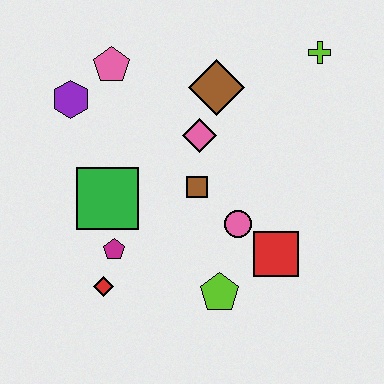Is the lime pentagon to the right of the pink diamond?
Yes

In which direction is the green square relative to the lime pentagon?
The green square is to the left of the lime pentagon.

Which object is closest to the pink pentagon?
The purple hexagon is closest to the pink pentagon.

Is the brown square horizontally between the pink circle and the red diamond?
Yes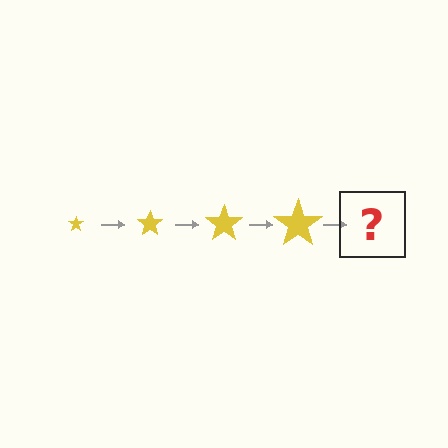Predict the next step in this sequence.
The next step is a yellow star, larger than the previous one.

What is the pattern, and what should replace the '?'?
The pattern is that the star gets progressively larger each step. The '?' should be a yellow star, larger than the previous one.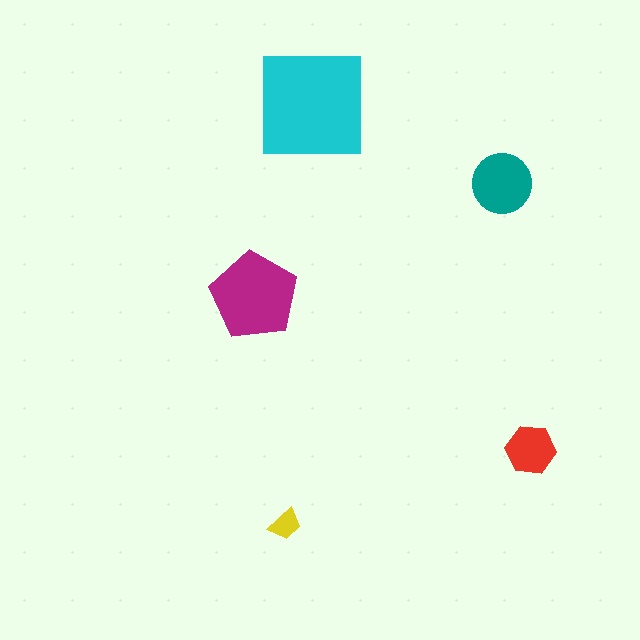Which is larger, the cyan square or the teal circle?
The cyan square.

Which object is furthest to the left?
The magenta pentagon is leftmost.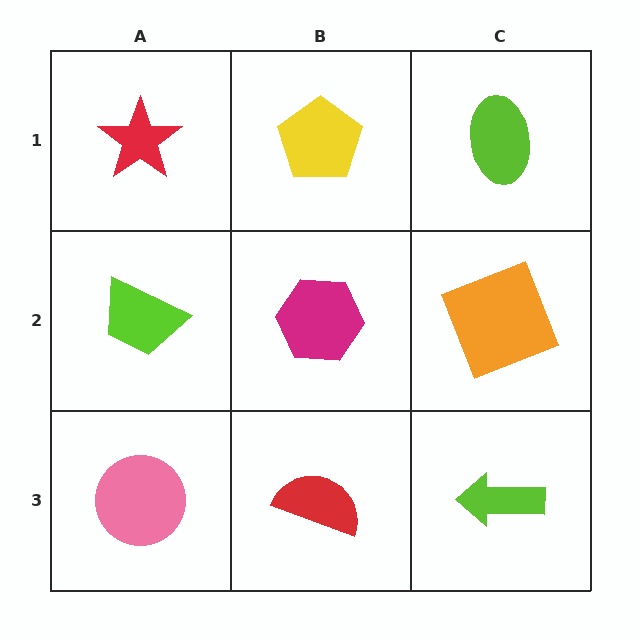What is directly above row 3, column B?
A magenta hexagon.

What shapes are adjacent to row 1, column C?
An orange square (row 2, column C), a yellow pentagon (row 1, column B).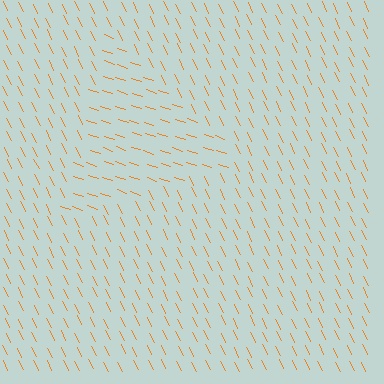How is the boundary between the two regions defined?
The boundary is defined purely by a change in line orientation (approximately 45 degrees difference). All lines are the same color and thickness.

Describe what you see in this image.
The image is filled with small orange line segments. A triangle region in the image has lines oriented differently from the surrounding lines, creating a visible texture boundary.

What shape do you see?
I see a triangle.